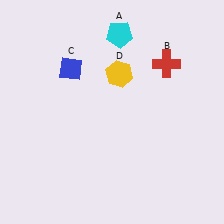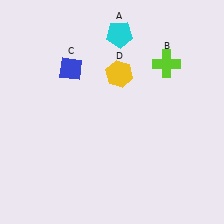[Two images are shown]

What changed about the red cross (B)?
In Image 1, B is red. In Image 2, it changed to lime.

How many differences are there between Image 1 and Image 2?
There is 1 difference between the two images.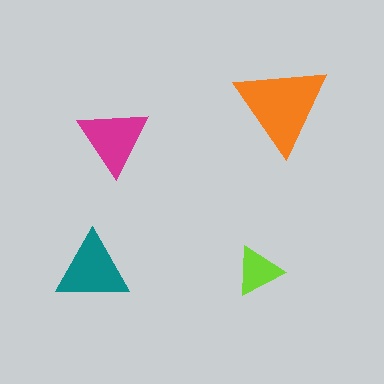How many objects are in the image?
There are 4 objects in the image.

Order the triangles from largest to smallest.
the orange one, the teal one, the magenta one, the lime one.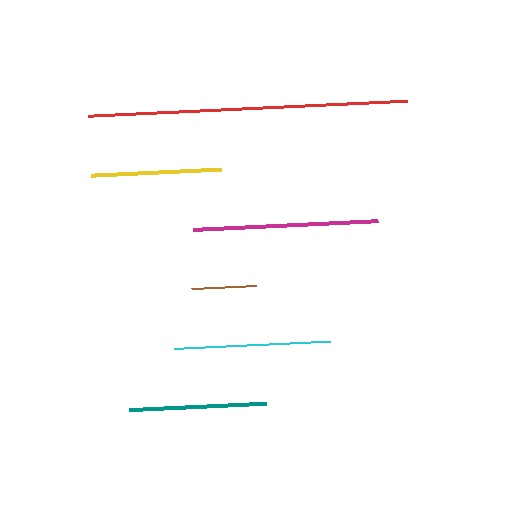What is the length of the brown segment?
The brown segment is approximately 65 pixels long.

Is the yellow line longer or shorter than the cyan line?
The cyan line is longer than the yellow line.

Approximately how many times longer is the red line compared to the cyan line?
The red line is approximately 2.1 times the length of the cyan line.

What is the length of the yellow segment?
The yellow segment is approximately 130 pixels long.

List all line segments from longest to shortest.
From longest to shortest: red, magenta, cyan, teal, yellow, brown.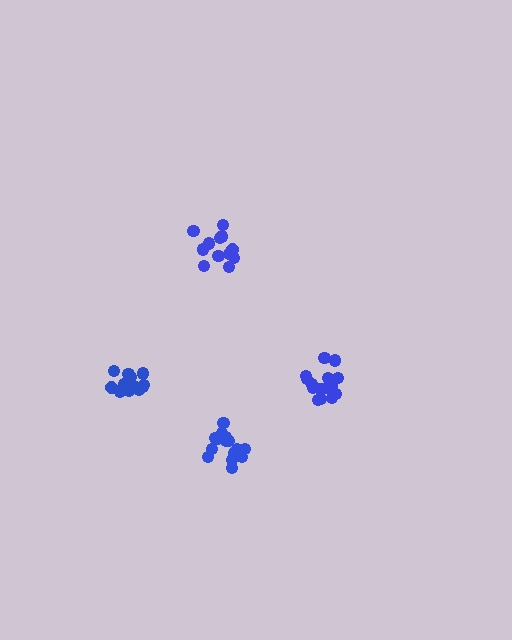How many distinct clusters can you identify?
There are 4 distinct clusters.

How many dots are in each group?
Group 1: 12 dots, Group 2: 15 dots, Group 3: 13 dots, Group 4: 16 dots (56 total).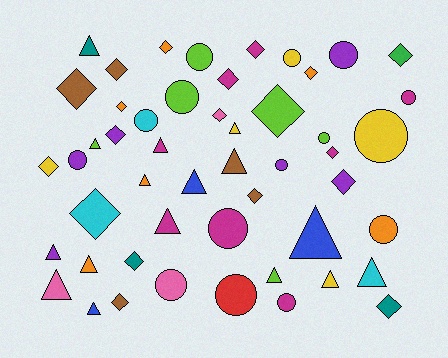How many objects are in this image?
There are 50 objects.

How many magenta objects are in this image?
There are 8 magenta objects.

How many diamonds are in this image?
There are 19 diamonds.